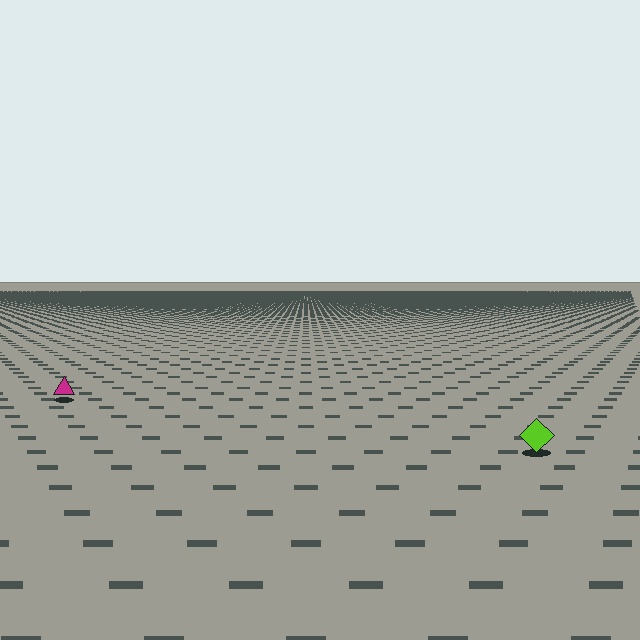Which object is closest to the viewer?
The lime diamond is closest. The texture marks near it are larger and more spread out.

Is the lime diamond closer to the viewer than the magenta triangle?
Yes. The lime diamond is closer — you can tell from the texture gradient: the ground texture is coarser near it.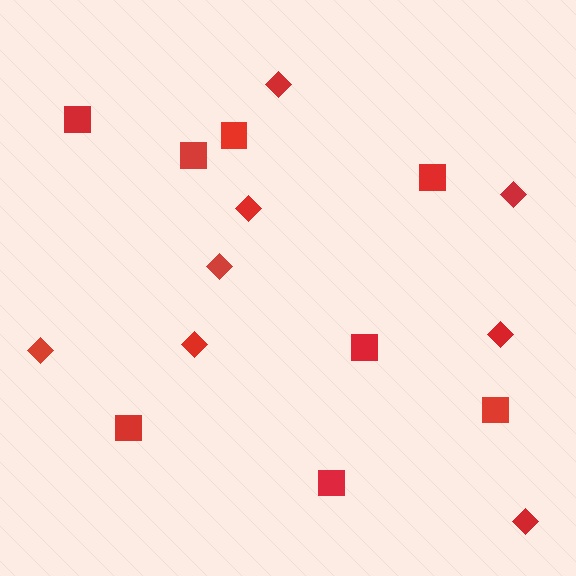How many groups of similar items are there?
There are 2 groups: one group of squares (8) and one group of diamonds (8).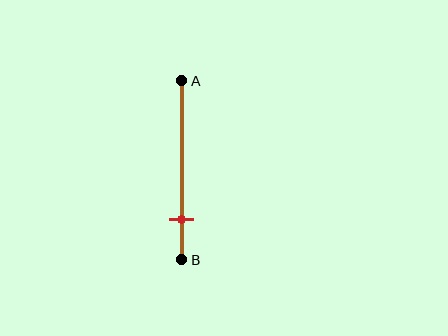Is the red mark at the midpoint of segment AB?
No, the mark is at about 80% from A, not at the 50% midpoint.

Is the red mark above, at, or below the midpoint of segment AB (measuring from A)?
The red mark is below the midpoint of segment AB.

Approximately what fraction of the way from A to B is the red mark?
The red mark is approximately 80% of the way from A to B.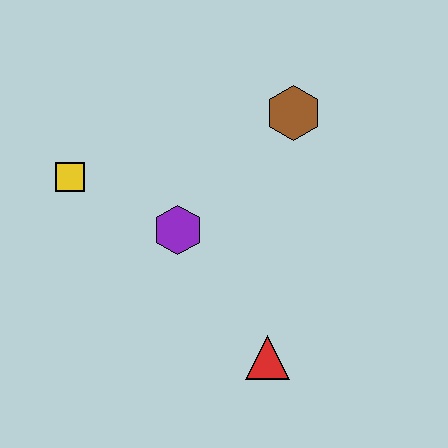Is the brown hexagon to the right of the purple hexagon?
Yes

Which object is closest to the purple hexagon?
The yellow square is closest to the purple hexagon.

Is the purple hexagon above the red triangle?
Yes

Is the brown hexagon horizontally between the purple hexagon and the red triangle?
No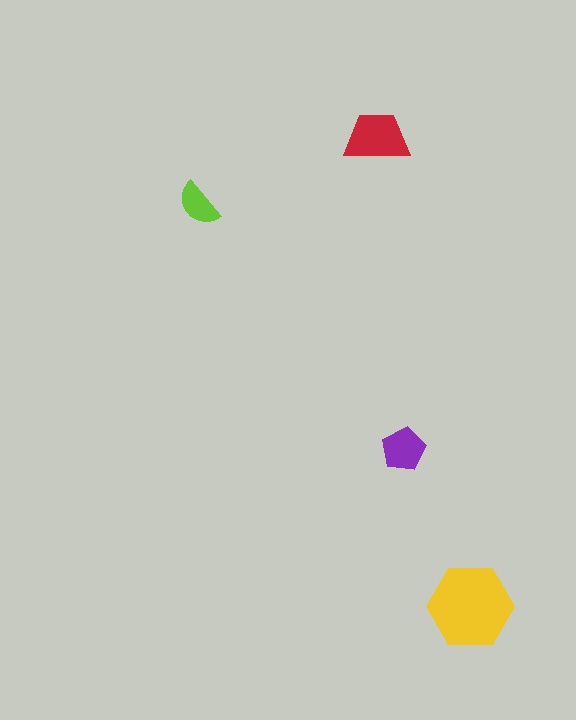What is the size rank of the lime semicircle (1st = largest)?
4th.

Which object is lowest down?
The yellow hexagon is bottommost.